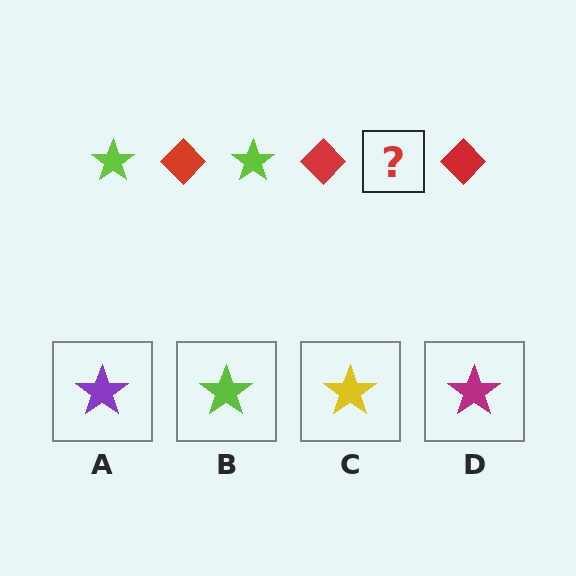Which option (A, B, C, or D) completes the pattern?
B.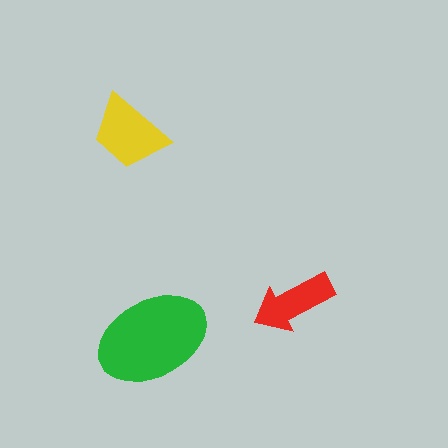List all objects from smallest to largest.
The red arrow, the yellow trapezoid, the green ellipse.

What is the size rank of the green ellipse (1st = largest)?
1st.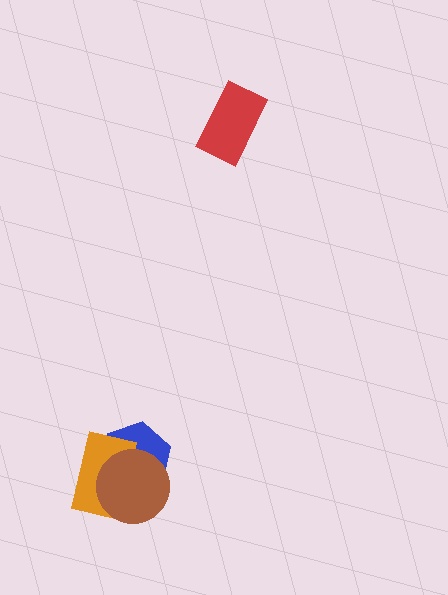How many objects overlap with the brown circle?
2 objects overlap with the brown circle.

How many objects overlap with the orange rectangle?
2 objects overlap with the orange rectangle.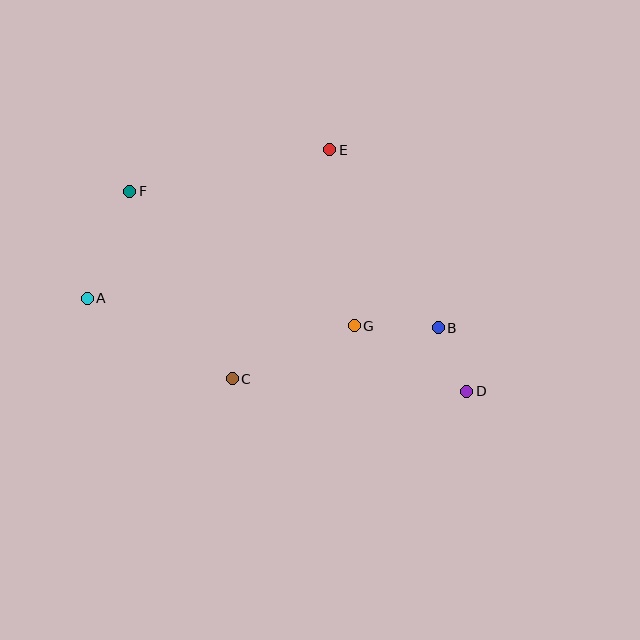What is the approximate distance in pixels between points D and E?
The distance between D and E is approximately 278 pixels.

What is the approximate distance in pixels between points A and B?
The distance between A and B is approximately 352 pixels.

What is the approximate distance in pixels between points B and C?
The distance between B and C is approximately 212 pixels.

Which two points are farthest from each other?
Points D and F are farthest from each other.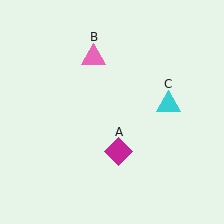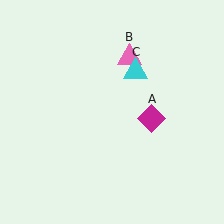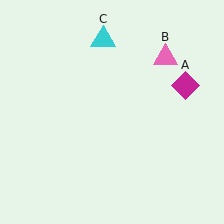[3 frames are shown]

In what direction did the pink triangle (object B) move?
The pink triangle (object B) moved right.